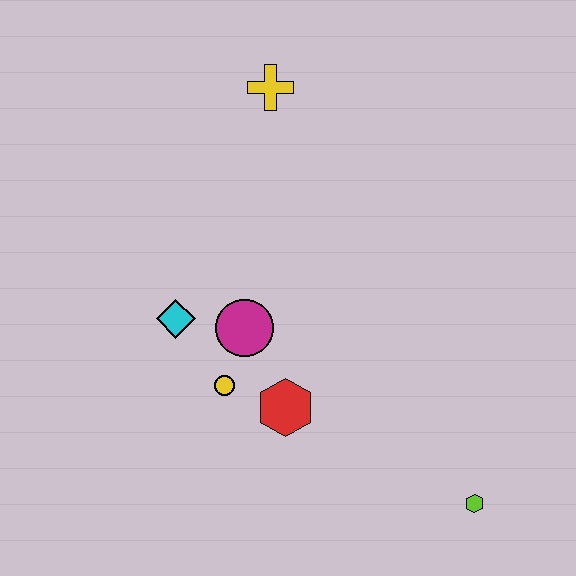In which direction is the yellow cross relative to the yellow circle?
The yellow cross is above the yellow circle.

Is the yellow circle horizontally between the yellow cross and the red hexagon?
No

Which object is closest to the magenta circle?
The yellow circle is closest to the magenta circle.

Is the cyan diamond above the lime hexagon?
Yes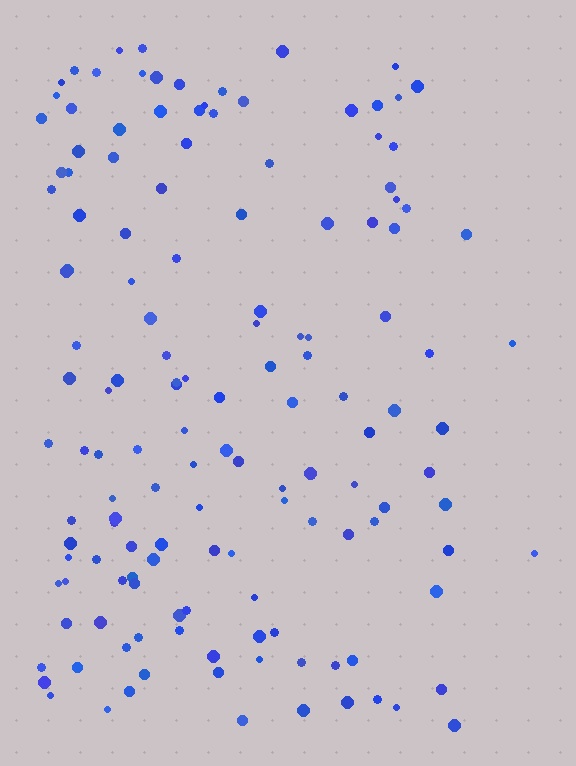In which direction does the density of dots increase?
From right to left, with the left side densest.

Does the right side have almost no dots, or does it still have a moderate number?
Still a moderate number, just noticeably fewer than the left.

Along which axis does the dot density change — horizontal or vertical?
Horizontal.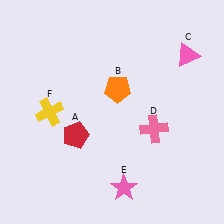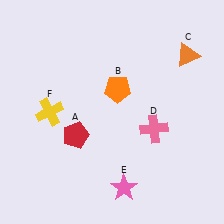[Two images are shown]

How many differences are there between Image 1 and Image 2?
There is 1 difference between the two images.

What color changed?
The triangle (C) changed from pink in Image 1 to orange in Image 2.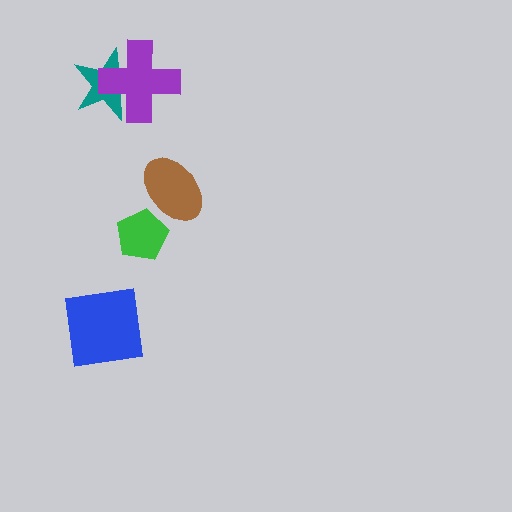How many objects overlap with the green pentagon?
1 object overlaps with the green pentagon.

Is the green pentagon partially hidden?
No, no other shape covers it.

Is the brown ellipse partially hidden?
Yes, it is partially covered by another shape.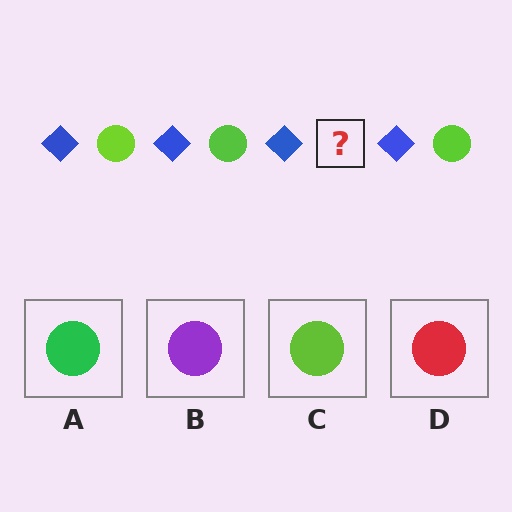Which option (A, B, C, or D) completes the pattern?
C.